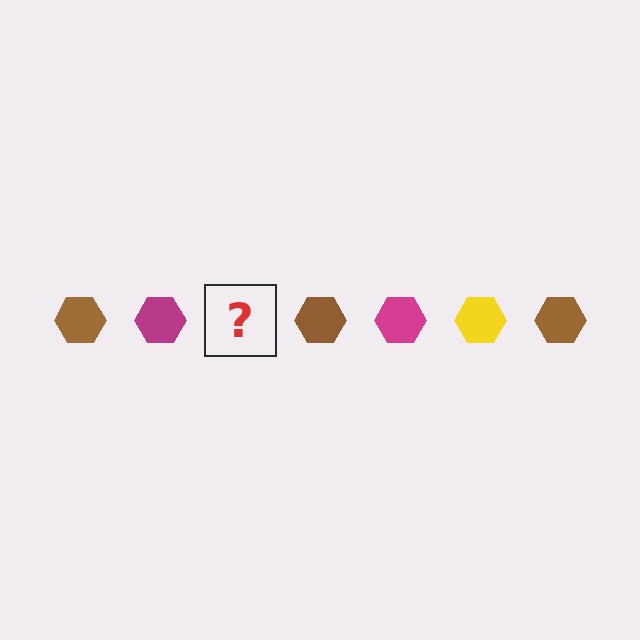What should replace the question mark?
The question mark should be replaced with a yellow hexagon.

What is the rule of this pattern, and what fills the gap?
The rule is that the pattern cycles through brown, magenta, yellow hexagons. The gap should be filled with a yellow hexagon.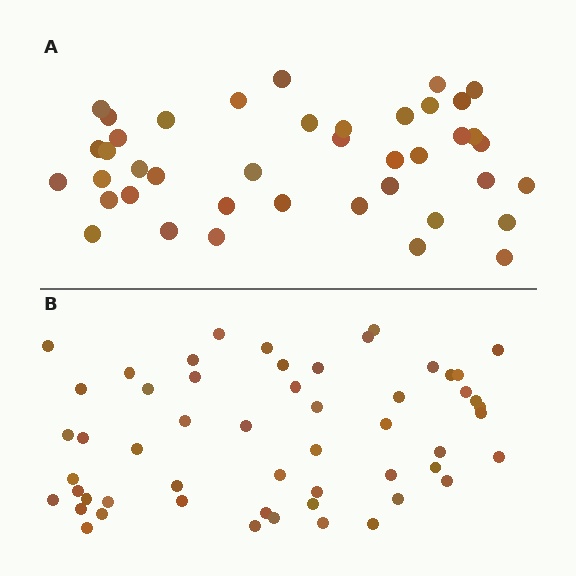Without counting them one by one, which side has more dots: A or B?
Region B (the bottom region) has more dots.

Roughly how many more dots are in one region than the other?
Region B has approximately 15 more dots than region A.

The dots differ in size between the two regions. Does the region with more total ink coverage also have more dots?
No. Region A has more total ink coverage because its dots are larger, but region B actually contains more individual dots. Total area can be misleading — the number of items is what matters here.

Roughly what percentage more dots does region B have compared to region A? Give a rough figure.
About 30% more.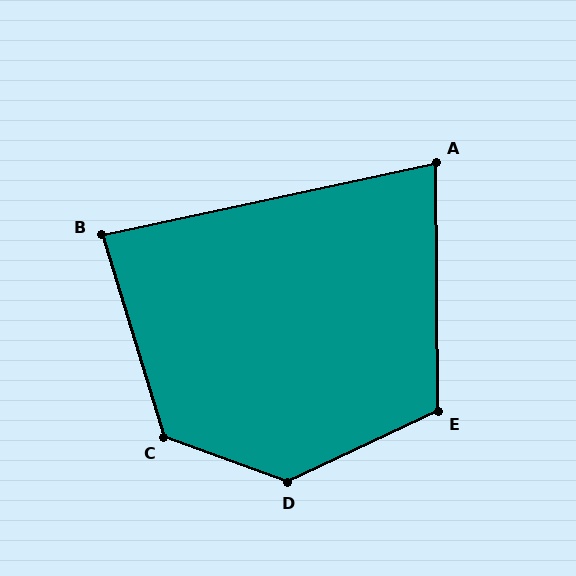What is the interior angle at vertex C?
Approximately 127 degrees (obtuse).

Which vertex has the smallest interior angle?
A, at approximately 78 degrees.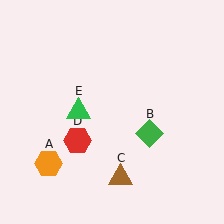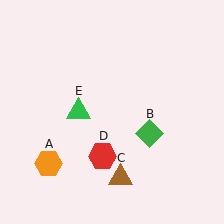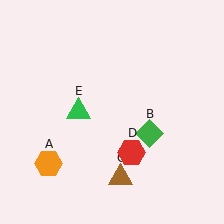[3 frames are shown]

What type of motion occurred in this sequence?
The red hexagon (object D) rotated counterclockwise around the center of the scene.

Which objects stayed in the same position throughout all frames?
Orange hexagon (object A) and green diamond (object B) and brown triangle (object C) and green triangle (object E) remained stationary.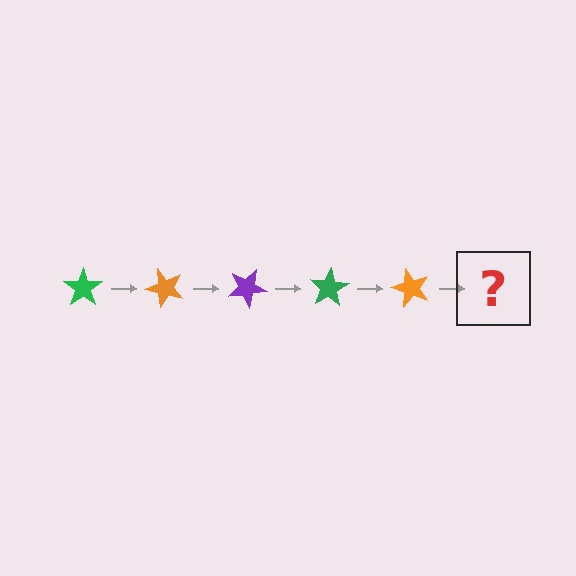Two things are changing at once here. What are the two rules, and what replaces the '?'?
The two rules are that it rotates 50 degrees each step and the color cycles through green, orange, and purple. The '?' should be a purple star, rotated 250 degrees from the start.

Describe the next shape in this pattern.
It should be a purple star, rotated 250 degrees from the start.